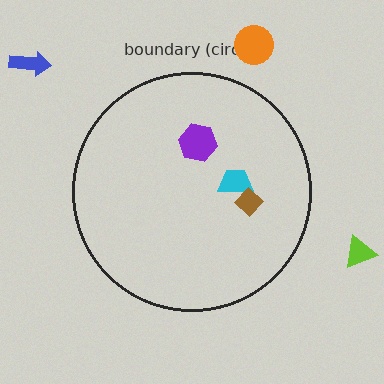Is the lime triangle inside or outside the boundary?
Outside.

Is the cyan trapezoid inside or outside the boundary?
Inside.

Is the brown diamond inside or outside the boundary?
Inside.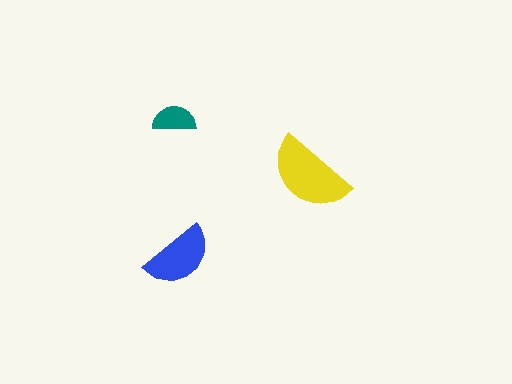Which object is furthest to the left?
The teal semicircle is leftmost.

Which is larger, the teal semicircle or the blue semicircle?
The blue one.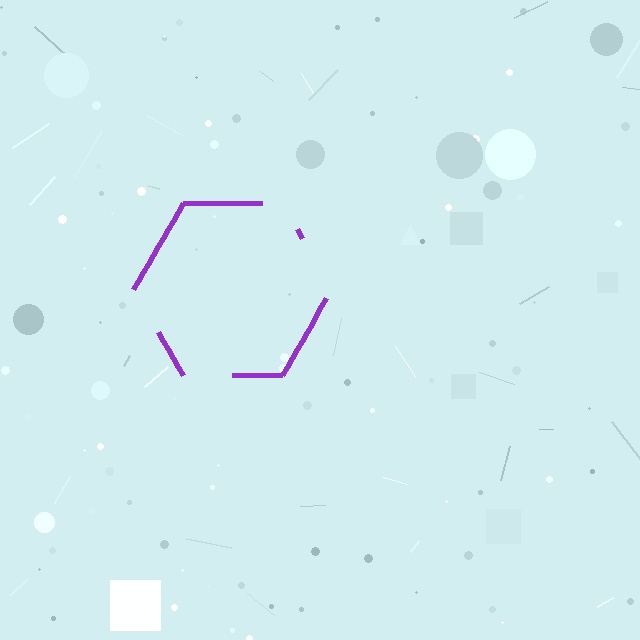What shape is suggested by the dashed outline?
The dashed outline suggests a hexagon.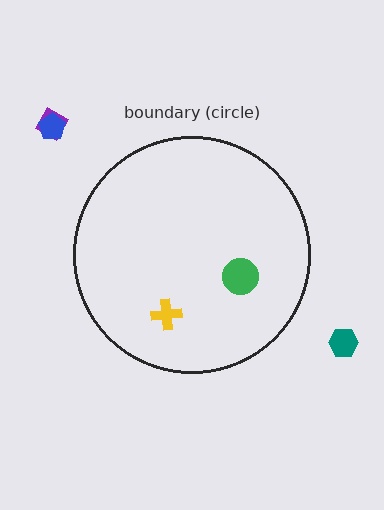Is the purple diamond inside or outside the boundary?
Outside.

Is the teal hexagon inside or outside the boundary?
Outside.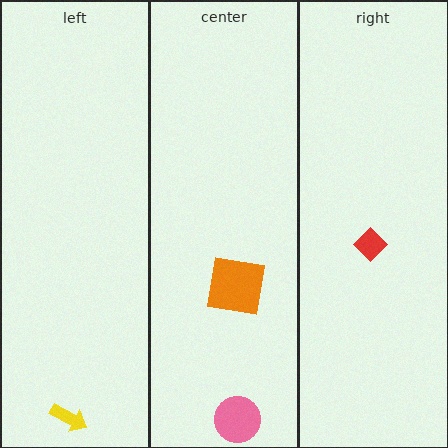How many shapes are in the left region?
1.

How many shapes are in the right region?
1.